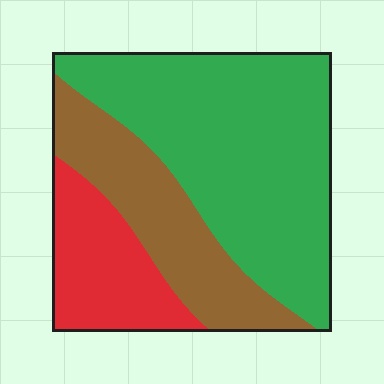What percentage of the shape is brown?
Brown takes up between a sixth and a third of the shape.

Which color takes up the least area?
Red, at roughly 20%.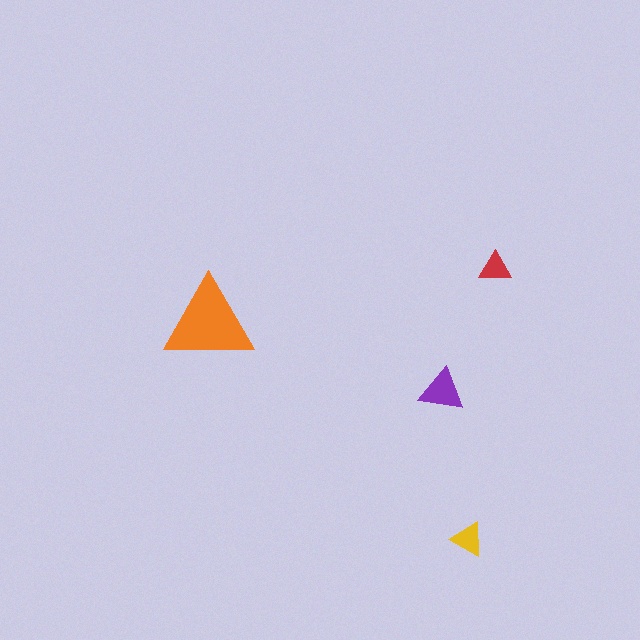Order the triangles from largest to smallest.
the orange one, the purple one, the yellow one, the red one.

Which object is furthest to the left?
The orange triangle is leftmost.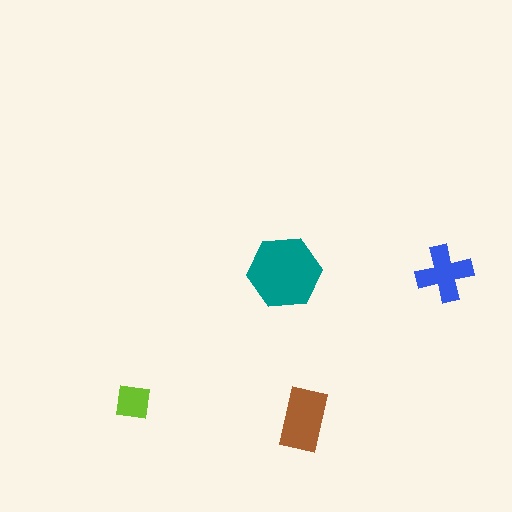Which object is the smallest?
The lime square.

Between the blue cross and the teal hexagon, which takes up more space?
The teal hexagon.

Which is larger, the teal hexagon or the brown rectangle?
The teal hexagon.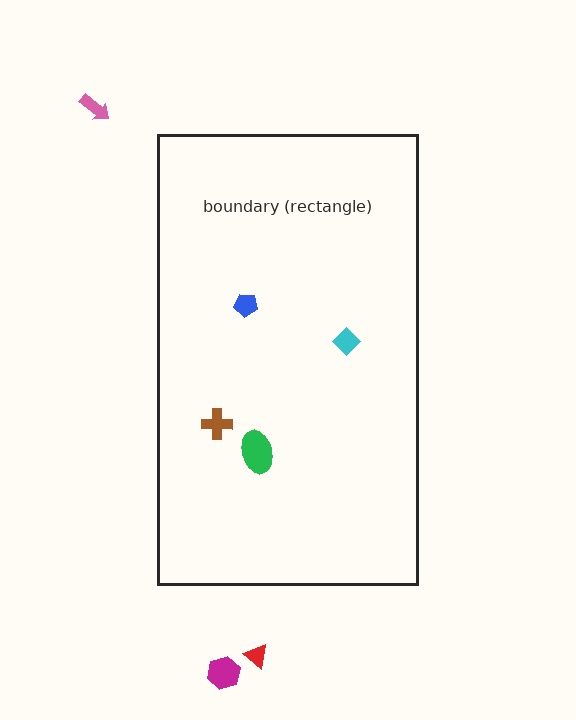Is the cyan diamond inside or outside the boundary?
Inside.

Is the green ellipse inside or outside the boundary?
Inside.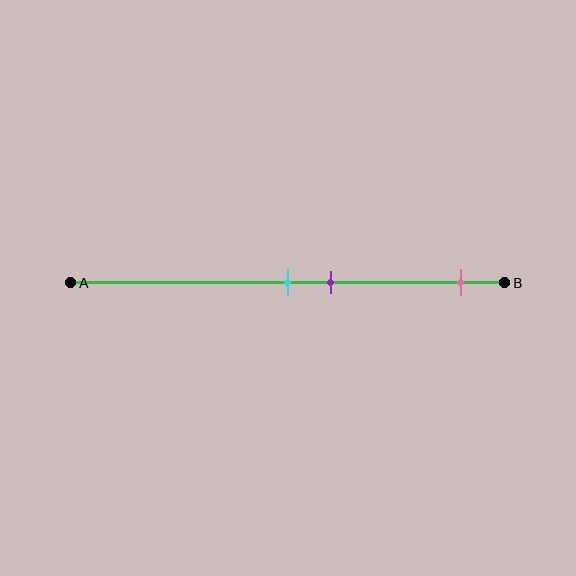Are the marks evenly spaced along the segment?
No, the marks are not evenly spaced.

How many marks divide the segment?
There are 3 marks dividing the segment.